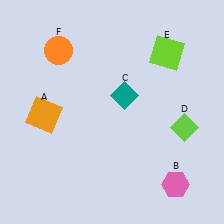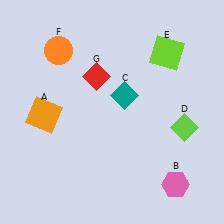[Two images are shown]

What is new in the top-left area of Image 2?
A red diamond (G) was added in the top-left area of Image 2.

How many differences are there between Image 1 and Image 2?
There is 1 difference between the two images.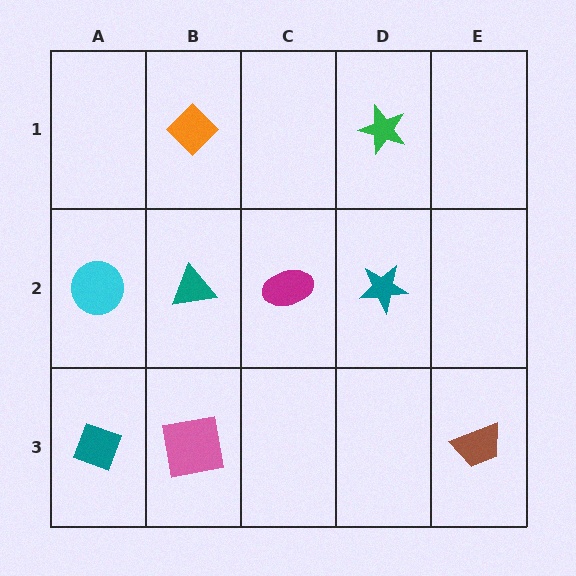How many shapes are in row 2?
4 shapes.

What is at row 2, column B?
A teal triangle.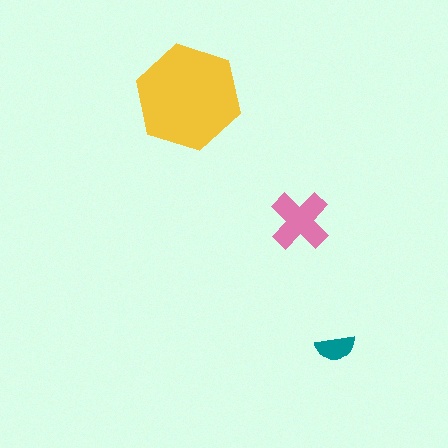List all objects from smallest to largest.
The teal semicircle, the pink cross, the yellow hexagon.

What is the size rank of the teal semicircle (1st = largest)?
3rd.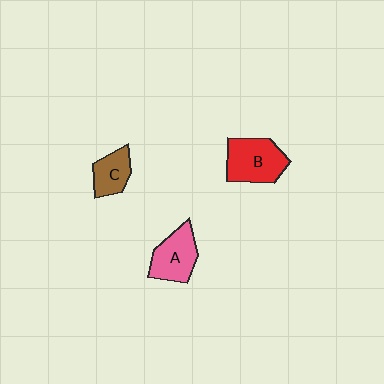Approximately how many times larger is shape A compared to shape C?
Approximately 1.4 times.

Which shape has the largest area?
Shape B (red).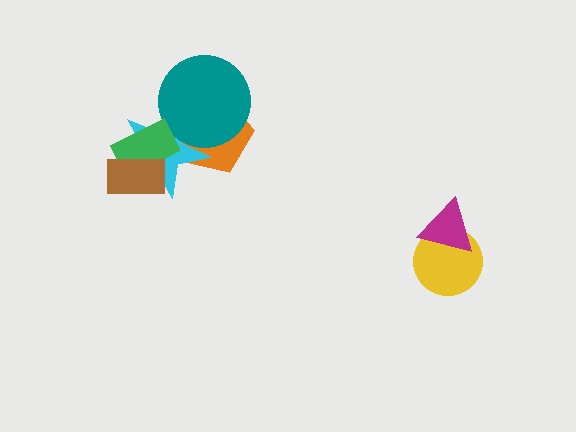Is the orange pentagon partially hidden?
Yes, it is partially covered by another shape.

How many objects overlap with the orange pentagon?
2 objects overlap with the orange pentagon.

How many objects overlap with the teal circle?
2 objects overlap with the teal circle.